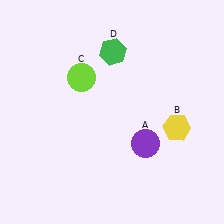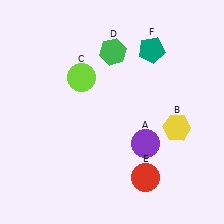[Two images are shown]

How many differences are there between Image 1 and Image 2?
There are 2 differences between the two images.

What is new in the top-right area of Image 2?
A teal pentagon (F) was added in the top-right area of Image 2.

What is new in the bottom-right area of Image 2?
A red circle (E) was added in the bottom-right area of Image 2.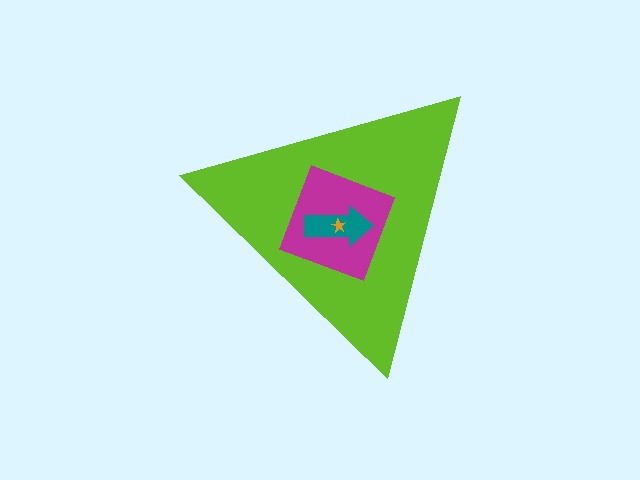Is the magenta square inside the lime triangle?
Yes.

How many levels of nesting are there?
4.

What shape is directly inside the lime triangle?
The magenta square.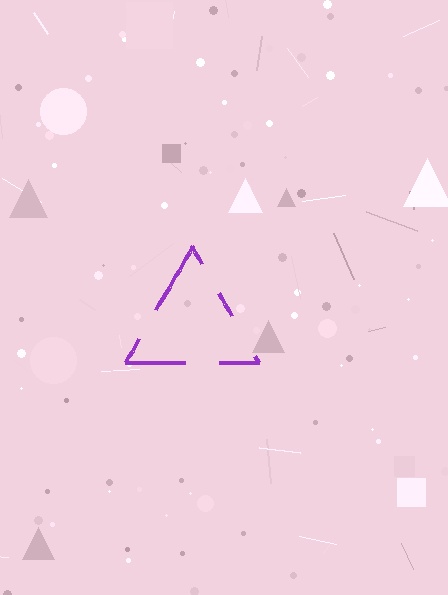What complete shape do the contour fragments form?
The contour fragments form a triangle.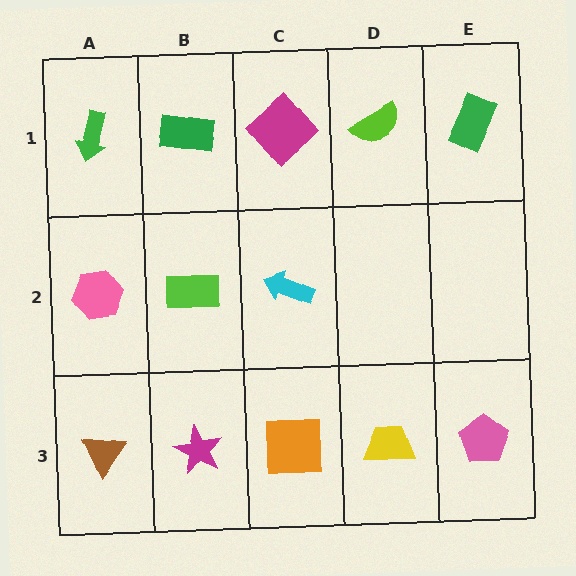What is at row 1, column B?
A green rectangle.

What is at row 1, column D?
A lime semicircle.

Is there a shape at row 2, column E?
No, that cell is empty.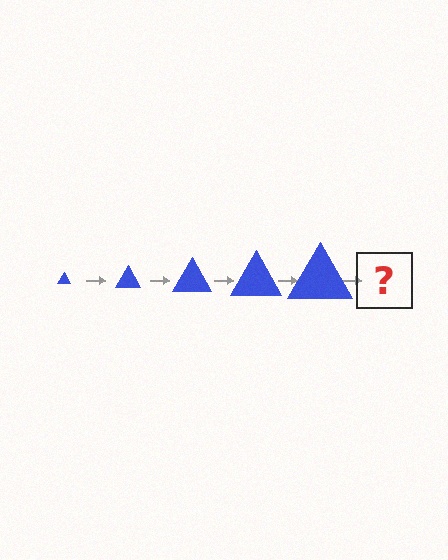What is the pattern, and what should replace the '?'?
The pattern is that the triangle gets progressively larger each step. The '?' should be a blue triangle, larger than the previous one.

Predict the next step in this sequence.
The next step is a blue triangle, larger than the previous one.